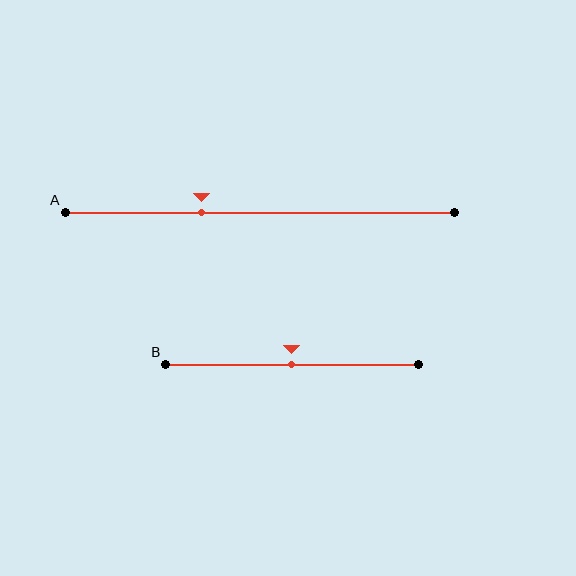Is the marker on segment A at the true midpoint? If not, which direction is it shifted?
No, the marker on segment A is shifted to the left by about 15% of the segment length.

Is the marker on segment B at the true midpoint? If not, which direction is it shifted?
Yes, the marker on segment B is at the true midpoint.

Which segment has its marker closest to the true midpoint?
Segment B has its marker closest to the true midpoint.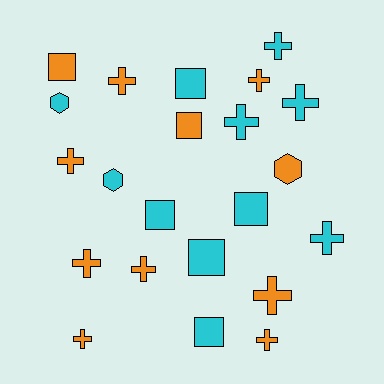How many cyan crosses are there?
There are 4 cyan crosses.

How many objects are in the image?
There are 22 objects.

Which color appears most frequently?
Cyan, with 11 objects.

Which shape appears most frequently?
Cross, with 12 objects.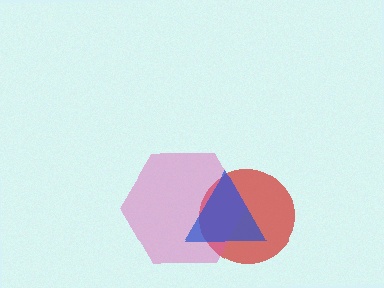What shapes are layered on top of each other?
The layered shapes are: a red circle, a pink hexagon, a blue triangle.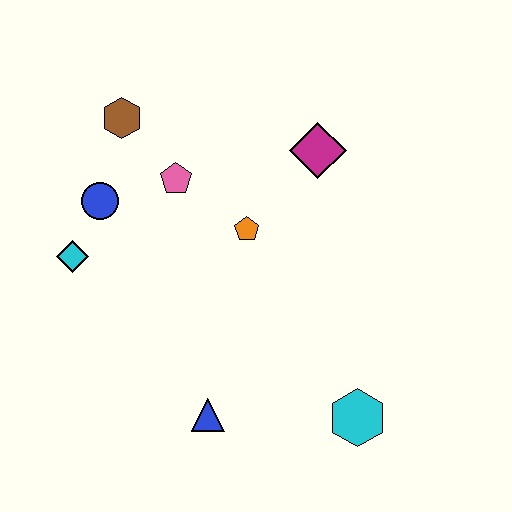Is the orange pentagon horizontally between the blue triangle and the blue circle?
No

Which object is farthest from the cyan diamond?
The cyan hexagon is farthest from the cyan diamond.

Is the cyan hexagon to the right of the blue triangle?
Yes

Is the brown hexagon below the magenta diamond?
No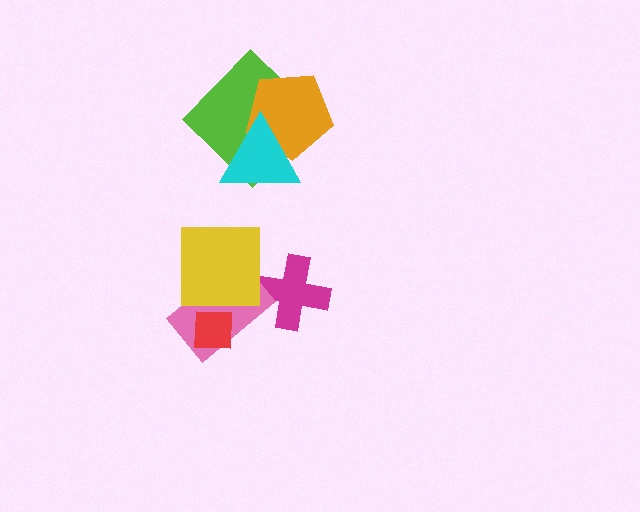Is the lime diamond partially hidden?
Yes, it is partially covered by another shape.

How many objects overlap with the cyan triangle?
2 objects overlap with the cyan triangle.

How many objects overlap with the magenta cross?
1 object overlaps with the magenta cross.